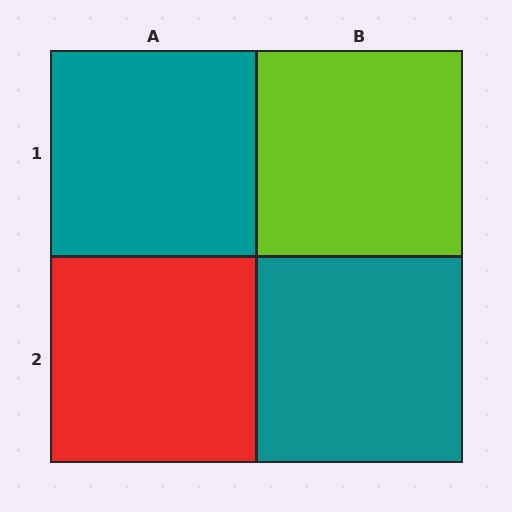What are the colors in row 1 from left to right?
Teal, lime.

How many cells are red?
1 cell is red.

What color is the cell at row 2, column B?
Teal.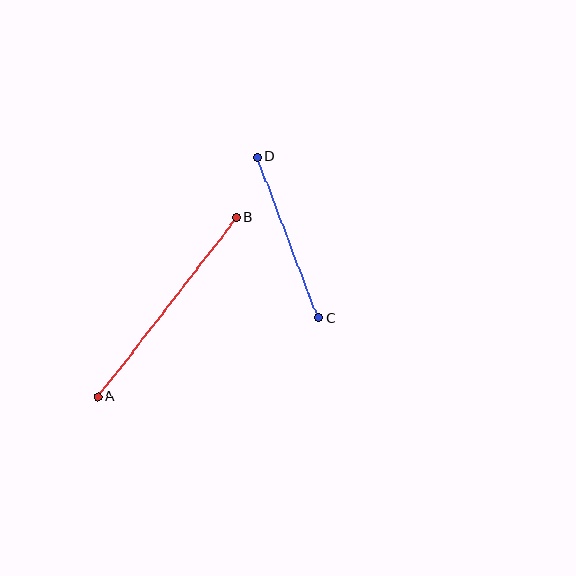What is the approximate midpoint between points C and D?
The midpoint is at approximately (288, 237) pixels.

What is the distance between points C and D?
The distance is approximately 172 pixels.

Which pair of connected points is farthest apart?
Points A and B are farthest apart.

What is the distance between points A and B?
The distance is approximately 227 pixels.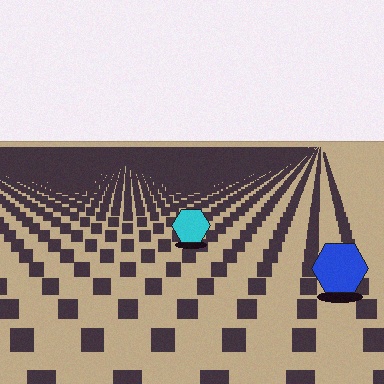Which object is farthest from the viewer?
The cyan hexagon is farthest from the viewer. It appears smaller and the ground texture around it is denser.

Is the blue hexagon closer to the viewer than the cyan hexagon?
Yes. The blue hexagon is closer — you can tell from the texture gradient: the ground texture is coarser near it.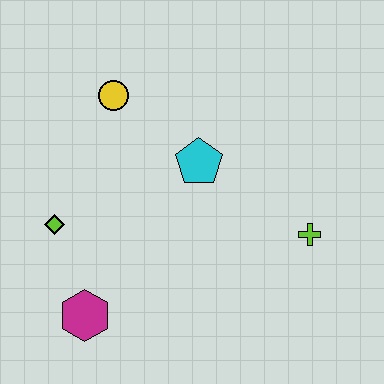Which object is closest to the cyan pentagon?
The yellow circle is closest to the cyan pentagon.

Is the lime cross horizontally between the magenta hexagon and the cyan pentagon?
No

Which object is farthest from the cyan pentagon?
The magenta hexagon is farthest from the cyan pentagon.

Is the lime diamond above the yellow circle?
No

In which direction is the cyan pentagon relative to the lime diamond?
The cyan pentagon is to the right of the lime diamond.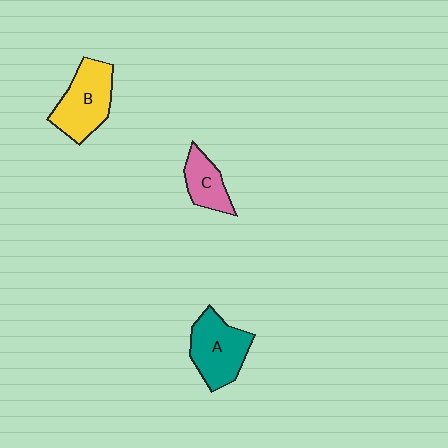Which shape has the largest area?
Shape B (yellow).